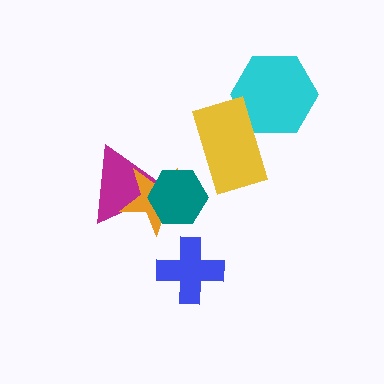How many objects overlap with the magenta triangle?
2 objects overlap with the magenta triangle.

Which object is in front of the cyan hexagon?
The yellow rectangle is in front of the cyan hexagon.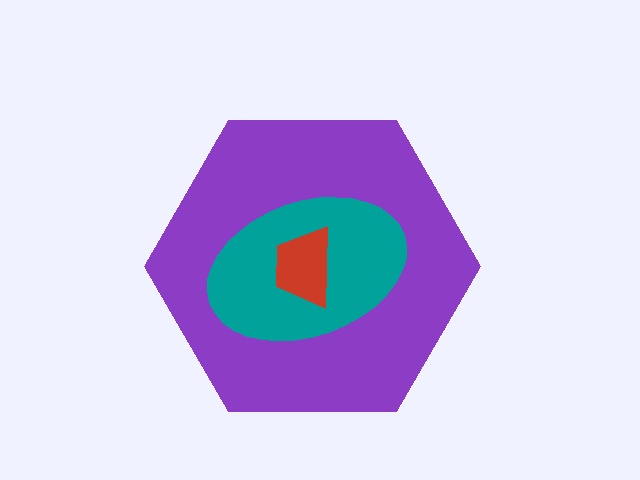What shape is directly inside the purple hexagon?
The teal ellipse.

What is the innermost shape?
The red trapezoid.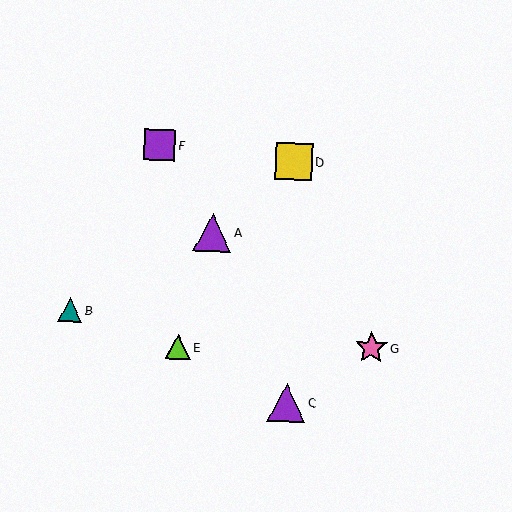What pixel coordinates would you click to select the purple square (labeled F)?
Click at (160, 145) to select the purple square F.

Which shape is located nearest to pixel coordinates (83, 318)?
The teal triangle (labeled B) at (70, 310) is nearest to that location.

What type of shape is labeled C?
Shape C is a purple triangle.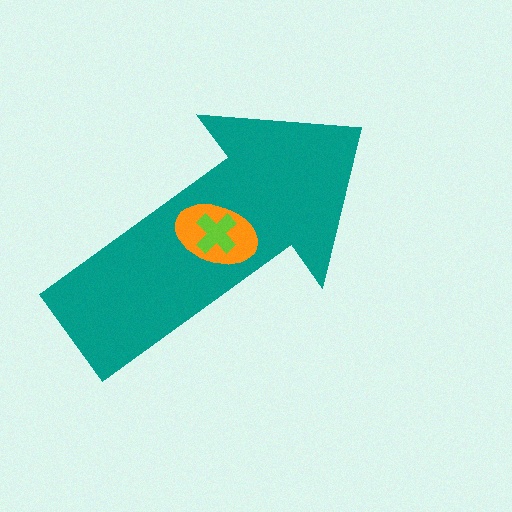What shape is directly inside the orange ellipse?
The lime cross.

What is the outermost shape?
The teal arrow.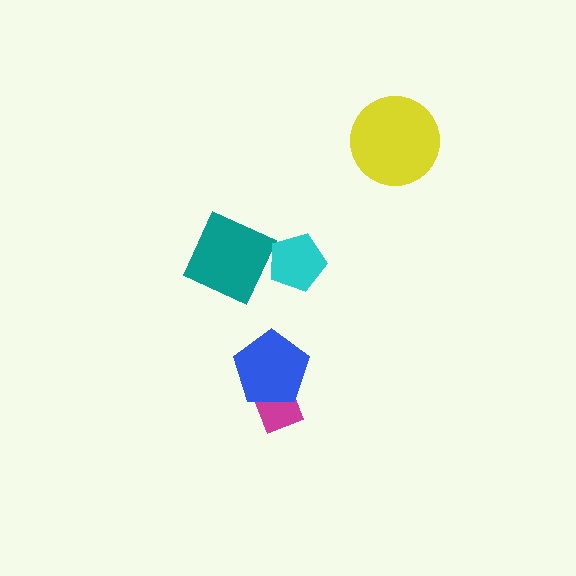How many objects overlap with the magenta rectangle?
1 object overlaps with the magenta rectangle.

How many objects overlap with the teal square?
0 objects overlap with the teal square.